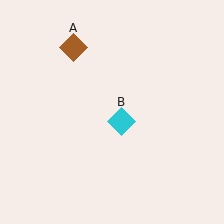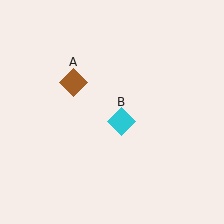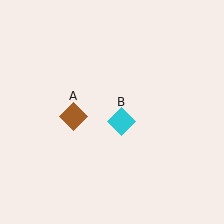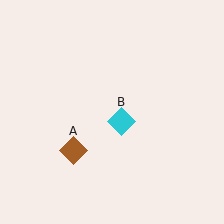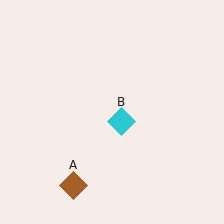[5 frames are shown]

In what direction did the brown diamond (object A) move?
The brown diamond (object A) moved down.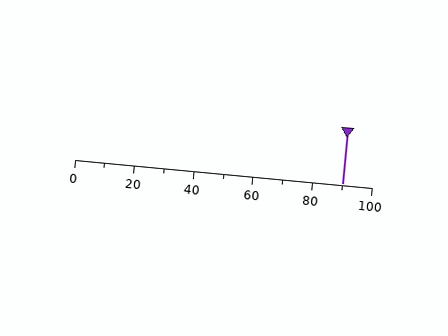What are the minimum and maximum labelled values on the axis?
The axis runs from 0 to 100.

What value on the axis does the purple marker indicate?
The marker indicates approximately 90.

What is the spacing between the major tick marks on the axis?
The major ticks are spaced 20 apart.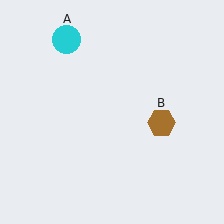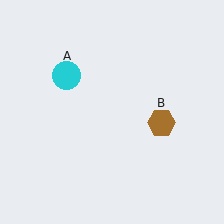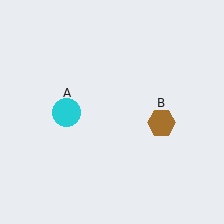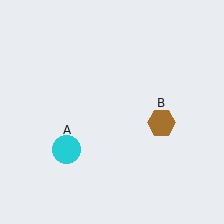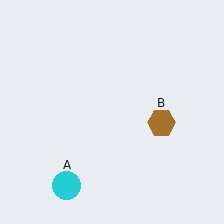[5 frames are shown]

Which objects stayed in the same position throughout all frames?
Brown hexagon (object B) remained stationary.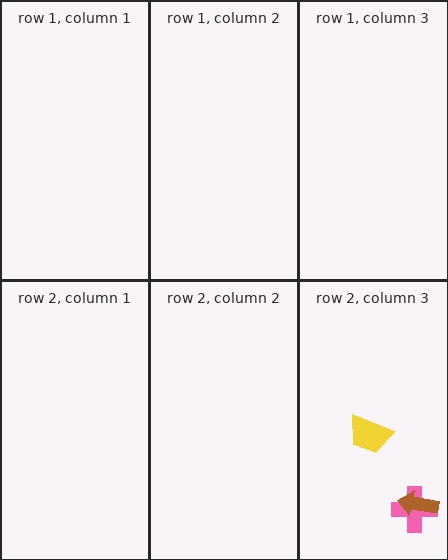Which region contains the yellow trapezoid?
The row 2, column 3 region.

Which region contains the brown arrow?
The row 2, column 3 region.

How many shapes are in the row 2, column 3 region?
3.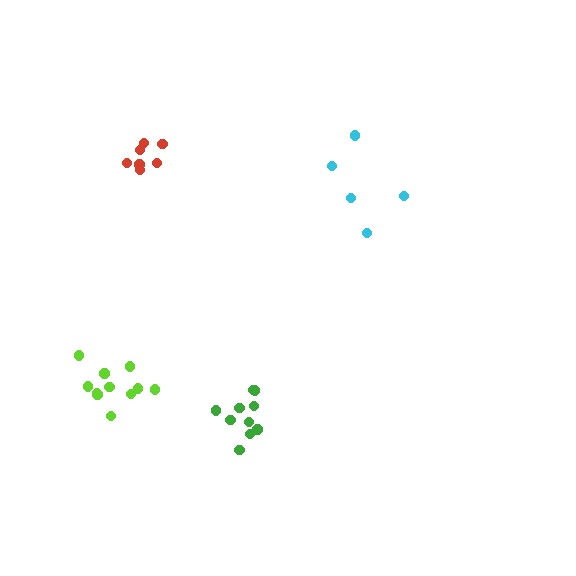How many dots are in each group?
Group 1: 7 dots, Group 2: 5 dots, Group 3: 11 dots, Group 4: 10 dots (33 total).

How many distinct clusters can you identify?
There are 4 distinct clusters.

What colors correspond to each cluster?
The clusters are colored: red, cyan, lime, green.